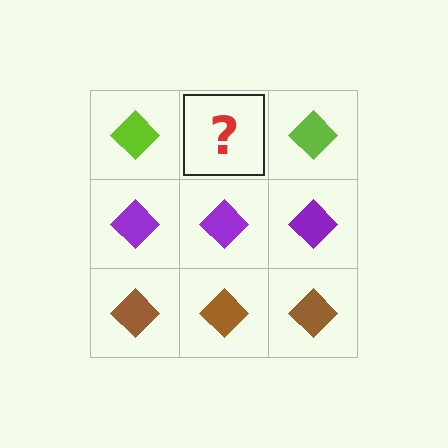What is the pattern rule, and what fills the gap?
The rule is that each row has a consistent color. The gap should be filled with a lime diamond.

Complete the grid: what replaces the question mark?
The question mark should be replaced with a lime diamond.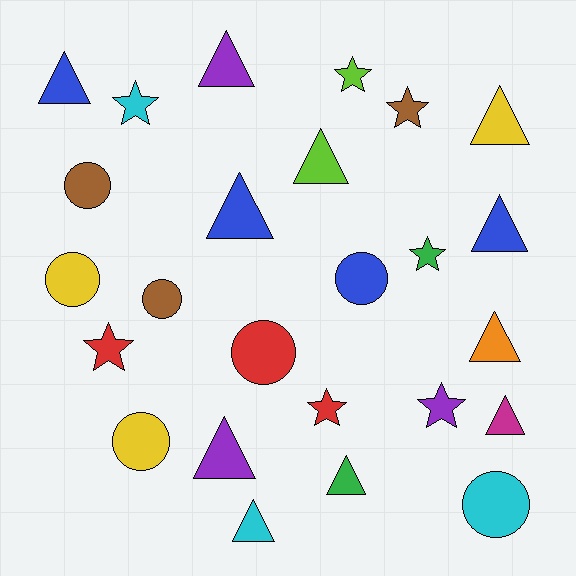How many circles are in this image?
There are 7 circles.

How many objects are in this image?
There are 25 objects.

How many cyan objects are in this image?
There are 3 cyan objects.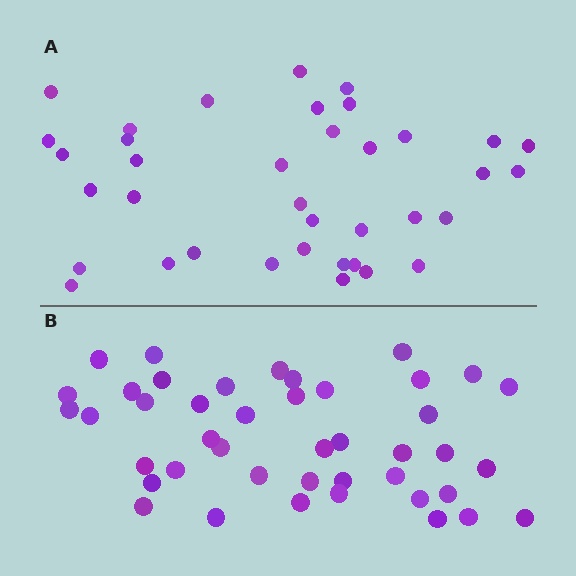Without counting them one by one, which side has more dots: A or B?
Region B (the bottom region) has more dots.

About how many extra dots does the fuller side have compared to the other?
Region B has about 6 more dots than region A.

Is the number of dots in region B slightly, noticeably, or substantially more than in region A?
Region B has only slightly more — the two regions are fairly close. The ratio is roughly 1.2 to 1.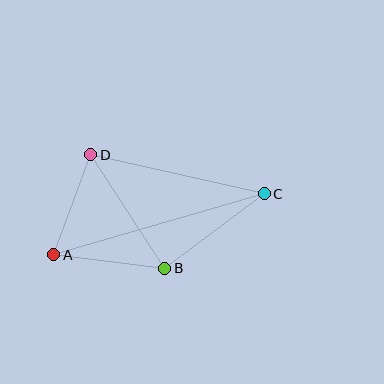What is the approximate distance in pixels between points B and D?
The distance between B and D is approximately 135 pixels.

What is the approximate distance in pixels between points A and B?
The distance between A and B is approximately 112 pixels.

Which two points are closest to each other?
Points A and D are closest to each other.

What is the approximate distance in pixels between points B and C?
The distance between B and C is approximately 125 pixels.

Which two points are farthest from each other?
Points A and C are farthest from each other.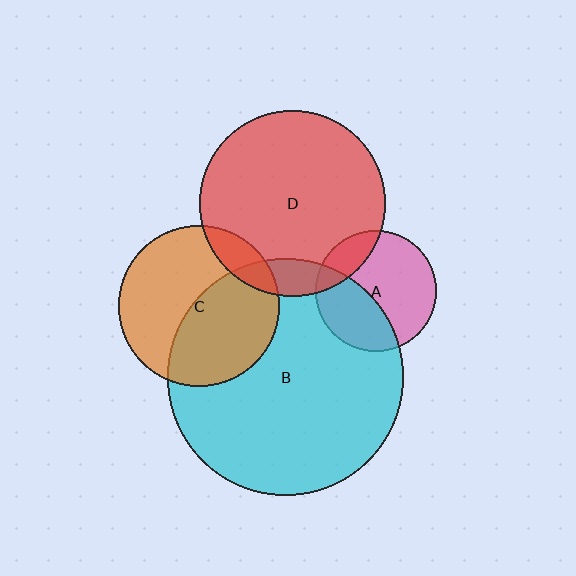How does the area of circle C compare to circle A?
Approximately 1.8 times.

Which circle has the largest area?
Circle B (cyan).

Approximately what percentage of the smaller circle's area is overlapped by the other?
Approximately 10%.